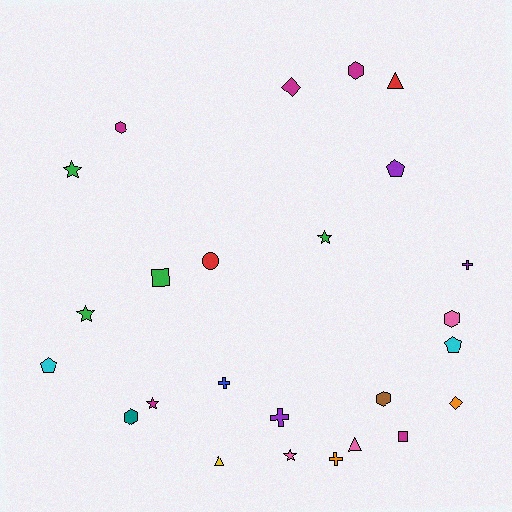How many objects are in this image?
There are 25 objects.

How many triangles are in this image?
There are 3 triangles.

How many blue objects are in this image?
There is 1 blue object.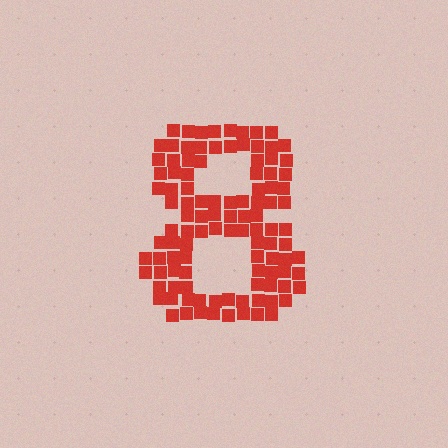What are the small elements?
The small elements are squares.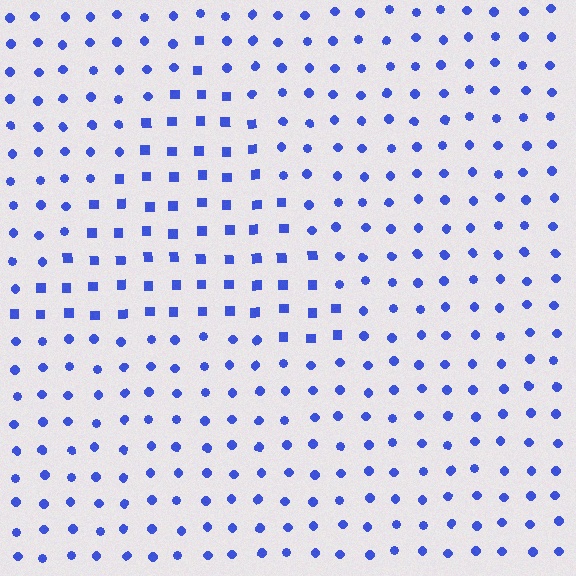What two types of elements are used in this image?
The image uses squares inside the triangle region and circles outside it.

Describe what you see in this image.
The image is filled with small blue elements arranged in a uniform grid. A triangle-shaped region contains squares, while the surrounding area contains circles. The boundary is defined purely by the change in element shape.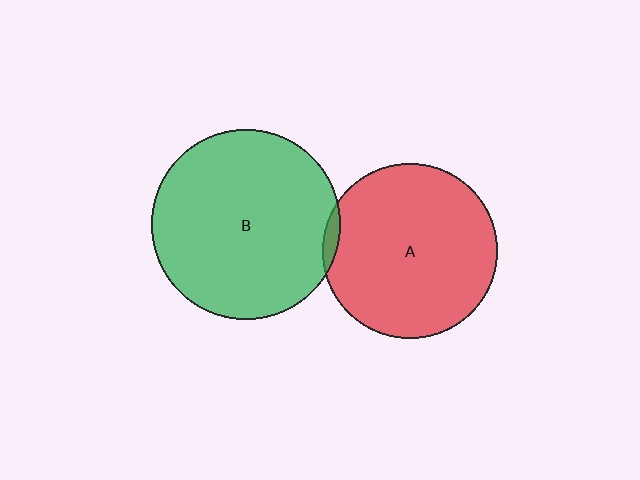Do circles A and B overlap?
Yes.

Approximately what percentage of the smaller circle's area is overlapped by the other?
Approximately 5%.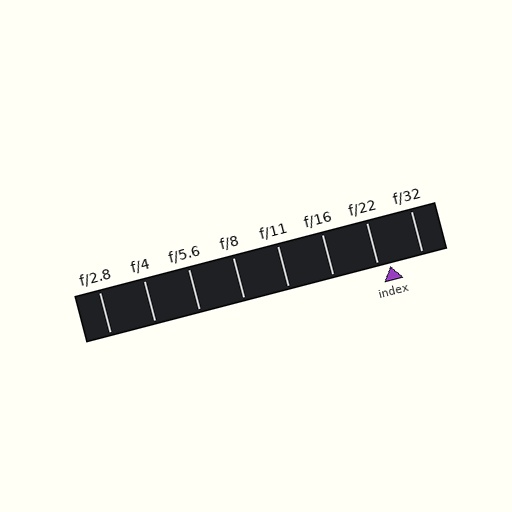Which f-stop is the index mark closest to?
The index mark is closest to f/22.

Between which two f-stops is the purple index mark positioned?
The index mark is between f/22 and f/32.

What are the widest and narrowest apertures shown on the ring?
The widest aperture shown is f/2.8 and the narrowest is f/32.